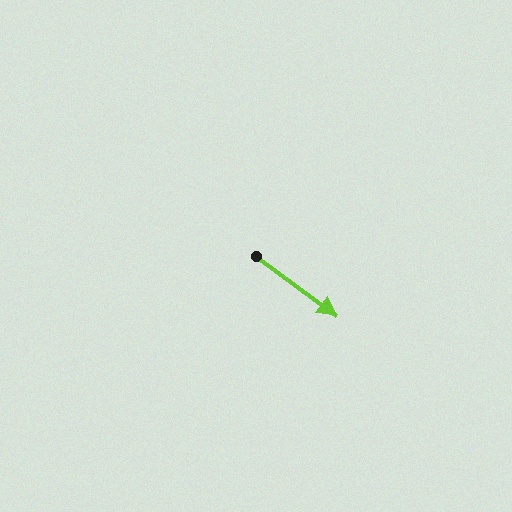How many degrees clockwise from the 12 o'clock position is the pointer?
Approximately 127 degrees.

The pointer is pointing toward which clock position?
Roughly 4 o'clock.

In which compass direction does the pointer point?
Southeast.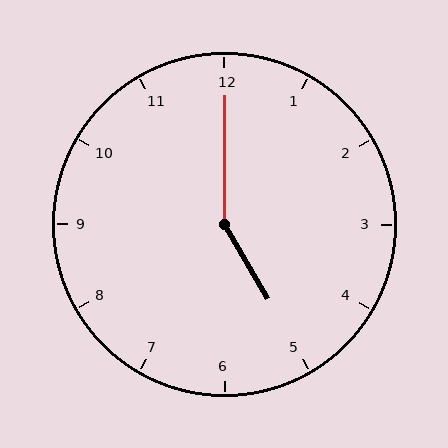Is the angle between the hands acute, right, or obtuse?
It is obtuse.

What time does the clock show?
5:00.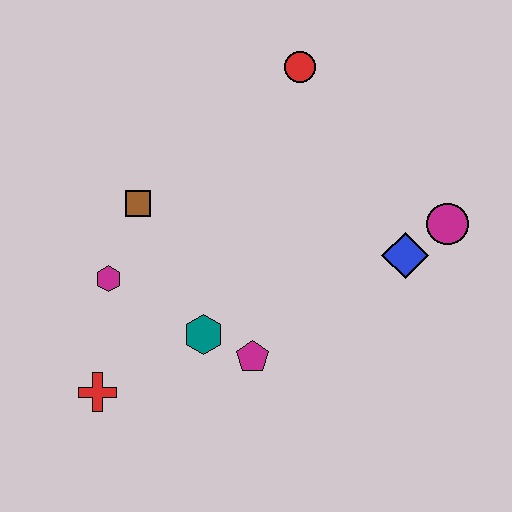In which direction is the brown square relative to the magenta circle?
The brown square is to the left of the magenta circle.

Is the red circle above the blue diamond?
Yes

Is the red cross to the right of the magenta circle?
No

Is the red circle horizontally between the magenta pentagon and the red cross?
No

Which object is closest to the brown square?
The magenta hexagon is closest to the brown square.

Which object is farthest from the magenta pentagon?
The red circle is farthest from the magenta pentagon.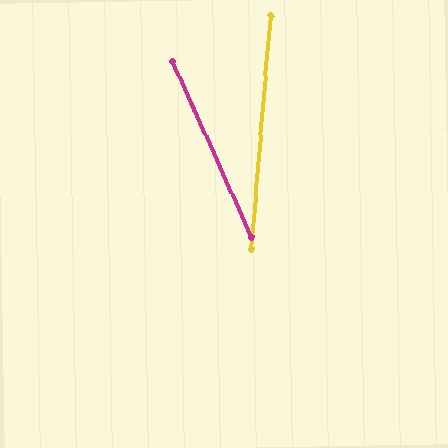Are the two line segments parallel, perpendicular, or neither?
Neither parallel nor perpendicular — they differ by about 29°.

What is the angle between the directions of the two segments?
Approximately 29 degrees.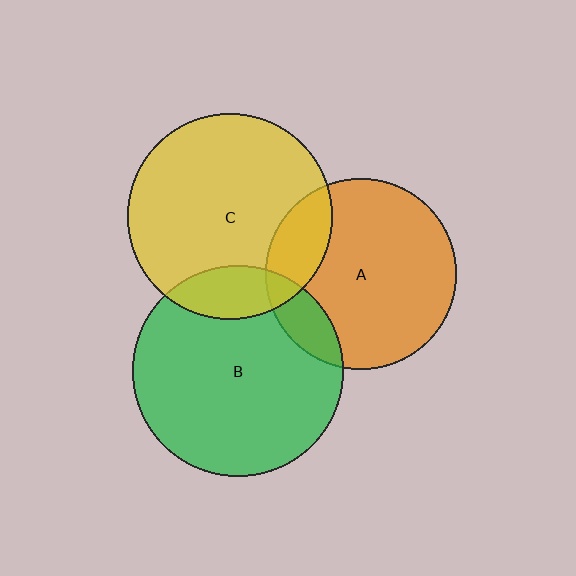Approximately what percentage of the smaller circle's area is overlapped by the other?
Approximately 15%.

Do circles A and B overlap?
Yes.